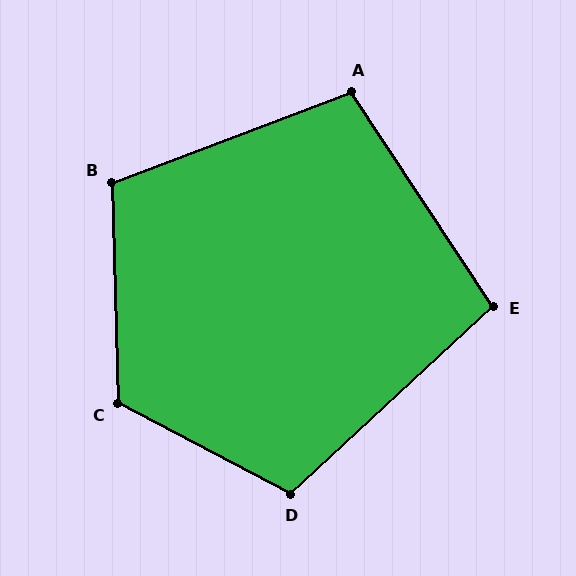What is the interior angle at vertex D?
Approximately 110 degrees (obtuse).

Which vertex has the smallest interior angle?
E, at approximately 99 degrees.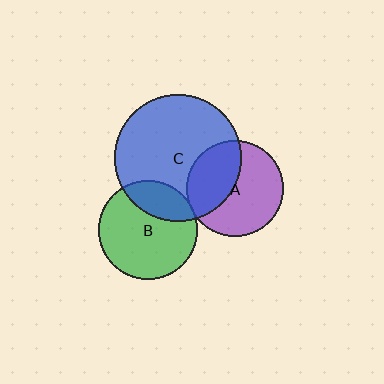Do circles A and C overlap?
Yes.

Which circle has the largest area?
Circle C (blue).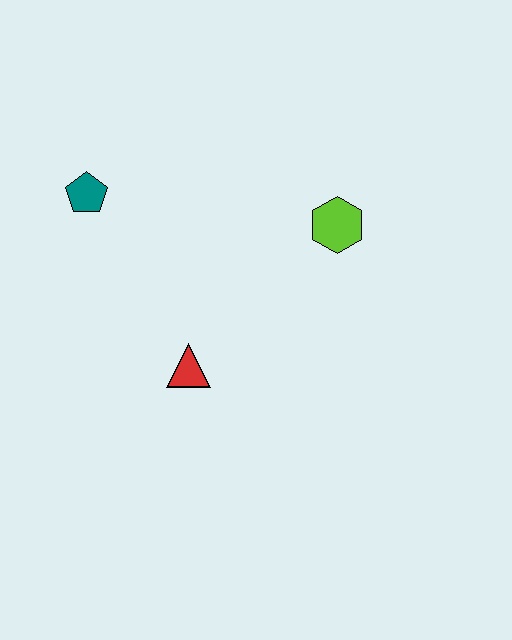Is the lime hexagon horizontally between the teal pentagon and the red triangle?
No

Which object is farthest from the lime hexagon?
The teal pentagon is farthest from the lime hexagon.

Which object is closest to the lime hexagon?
The red triangle is closest to the lime hexagon.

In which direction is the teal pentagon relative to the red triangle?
The teal pentagon is above the red triangle.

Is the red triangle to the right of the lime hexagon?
No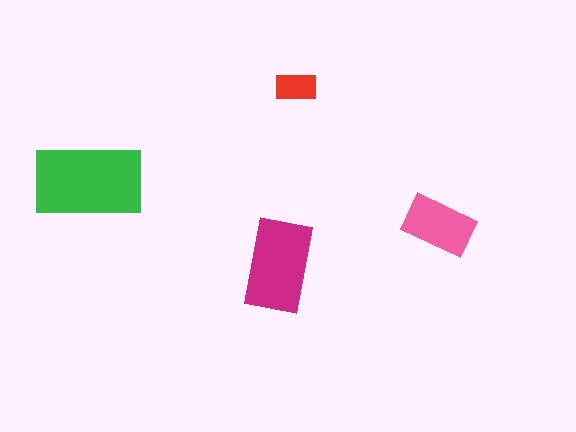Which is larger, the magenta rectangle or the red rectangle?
The magenta one.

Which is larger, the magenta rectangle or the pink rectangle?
The magenta one.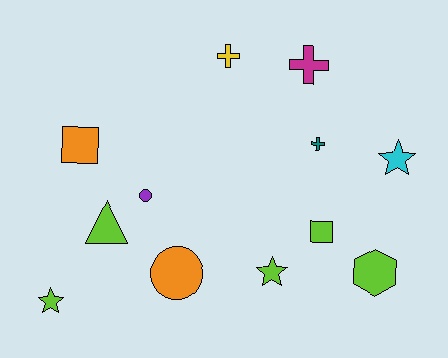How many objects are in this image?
There are 12 objects.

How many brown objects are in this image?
There are no brown objects.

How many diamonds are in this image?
There are no diamonds.